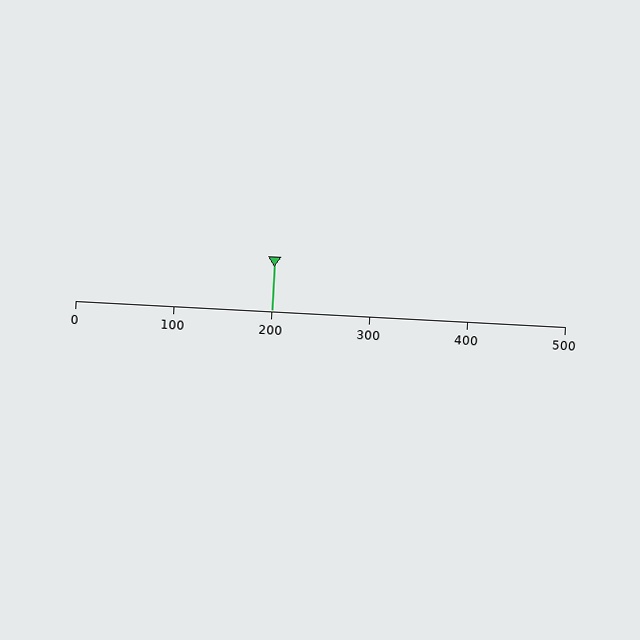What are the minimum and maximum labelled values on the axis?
The axis runs from 0 to 500.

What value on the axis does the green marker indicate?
The marker indicates approximately 200.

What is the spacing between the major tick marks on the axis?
The major ticks are spaced 100 apart.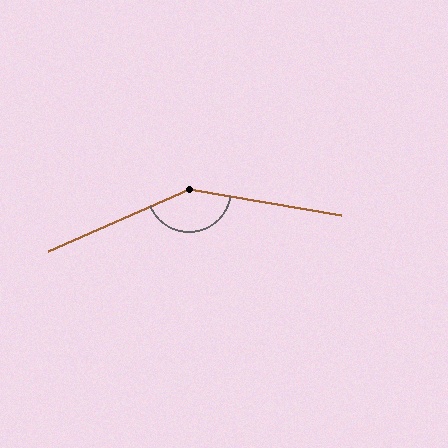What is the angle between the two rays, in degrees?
Approximately 147 degrees.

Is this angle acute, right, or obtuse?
It is obtuse.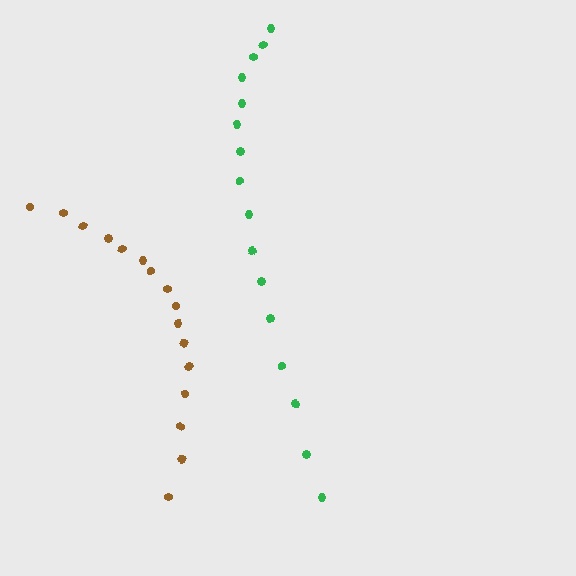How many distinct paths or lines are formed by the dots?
There are 2 distinct paths.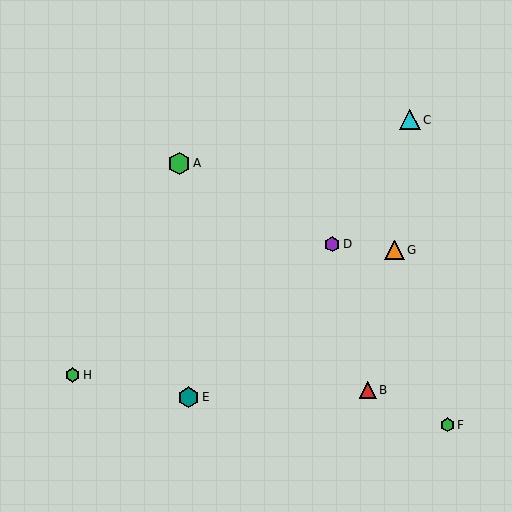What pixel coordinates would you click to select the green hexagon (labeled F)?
Click at (447, 425) to select the green hexagon F.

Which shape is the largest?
The green hexagon (labeled A) is the largest.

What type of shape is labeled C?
Shape C is a cyan triangle.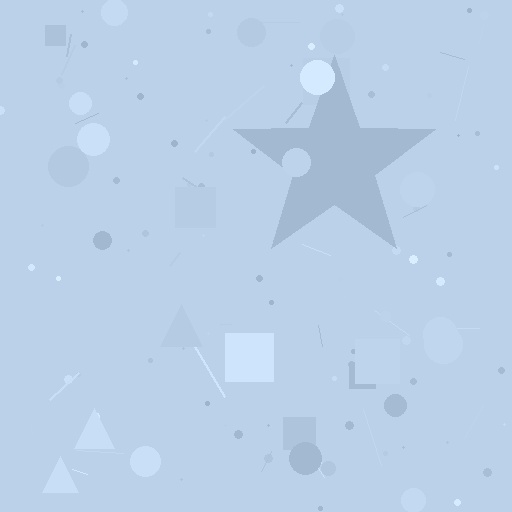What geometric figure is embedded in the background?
A star is embedded in the background.